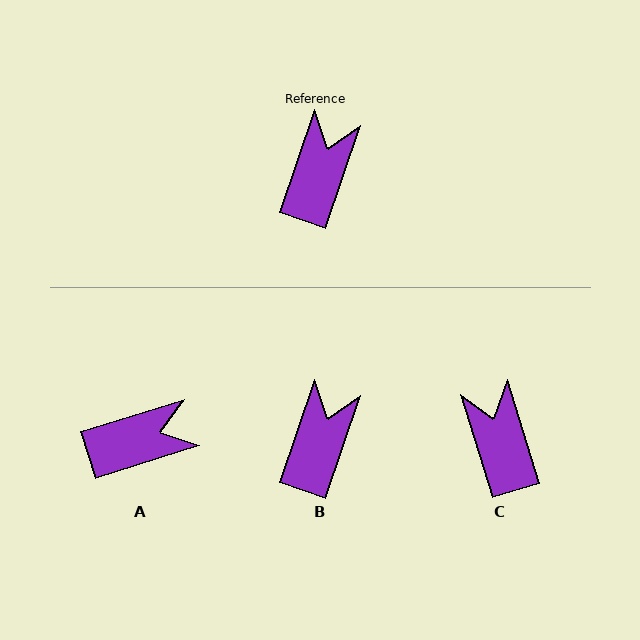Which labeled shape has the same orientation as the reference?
B.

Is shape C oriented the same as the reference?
No, it is off by about 36 degrees.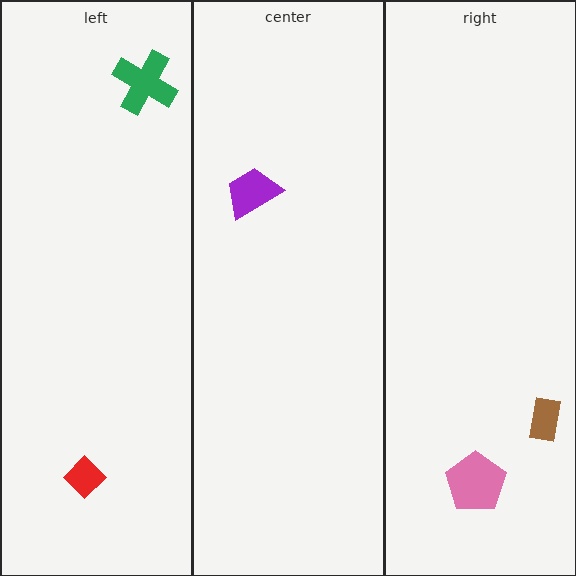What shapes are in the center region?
The purple trapezoid.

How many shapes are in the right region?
2.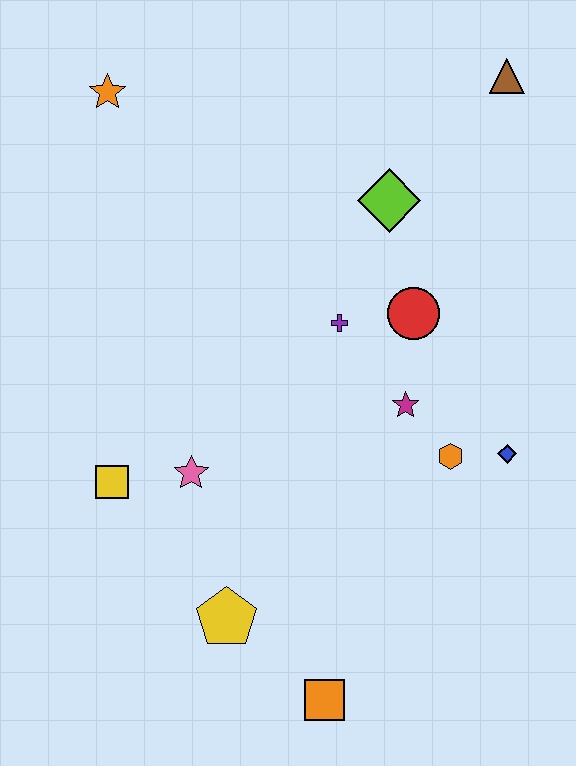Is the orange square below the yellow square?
Yes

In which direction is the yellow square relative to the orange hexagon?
The yellow square is to the left of the orange hexagon.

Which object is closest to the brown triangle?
The lime diamond is closest to the brown triangle.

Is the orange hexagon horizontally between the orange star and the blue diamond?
Yes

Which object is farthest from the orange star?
The orange square is farthest from the orange star.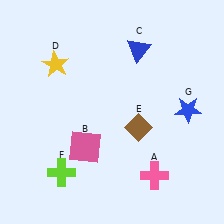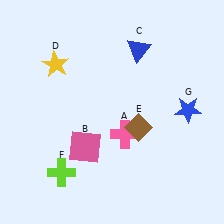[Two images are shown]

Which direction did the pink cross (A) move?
The pink cross (A) moved up.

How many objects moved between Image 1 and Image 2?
1 object moved between the two images.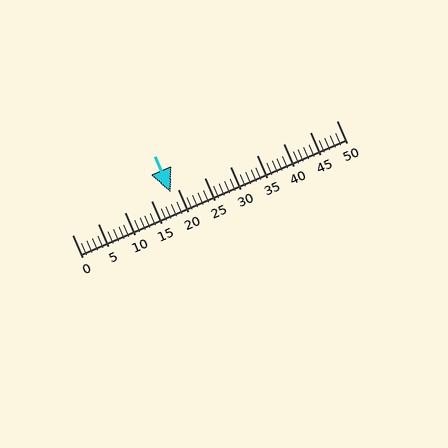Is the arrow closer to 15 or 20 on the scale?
The arrow is closer to 20.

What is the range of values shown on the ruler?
The ruler shows values from 0 to 50.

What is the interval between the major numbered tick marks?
The major tick marks are spaced 5 units apart.